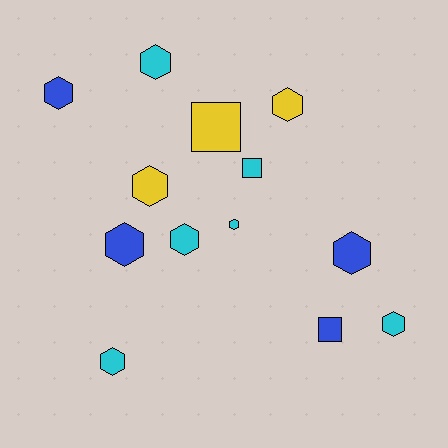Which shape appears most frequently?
Hexagon, with 10 objects.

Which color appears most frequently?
Cyan, with 6 objects.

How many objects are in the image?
There are 13 objects.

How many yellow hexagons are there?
There are 2 yellow hexagons.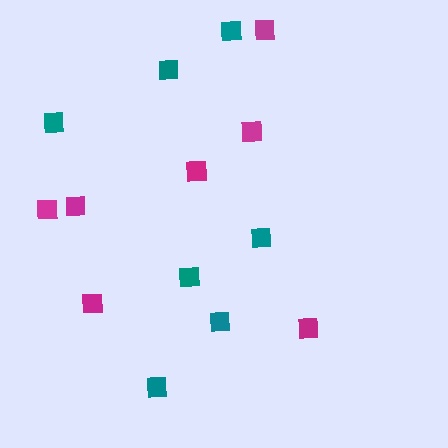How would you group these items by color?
There are 2 groups: one group of teal squares (7) and one group of magenta squares (7).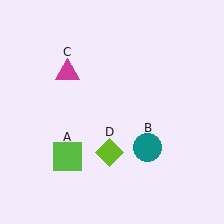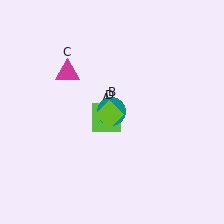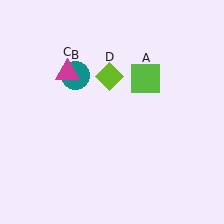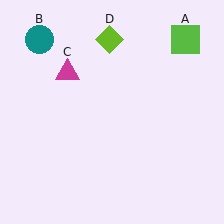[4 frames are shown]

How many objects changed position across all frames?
3 objects changed position: lime square (object A), teal circle (object B), lime diamond (object D).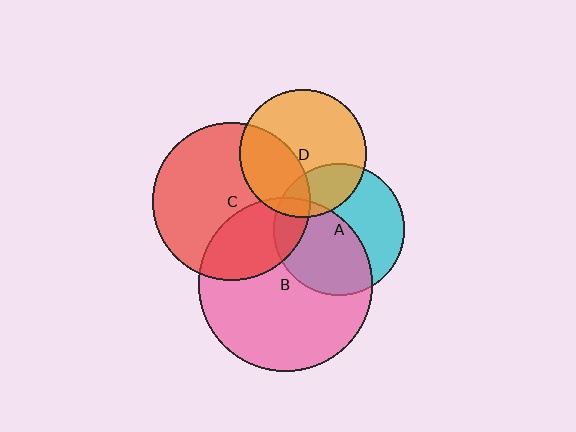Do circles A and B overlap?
Yes.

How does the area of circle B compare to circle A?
Approximately 1.7 times.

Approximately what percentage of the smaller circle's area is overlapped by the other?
Approximately 50%.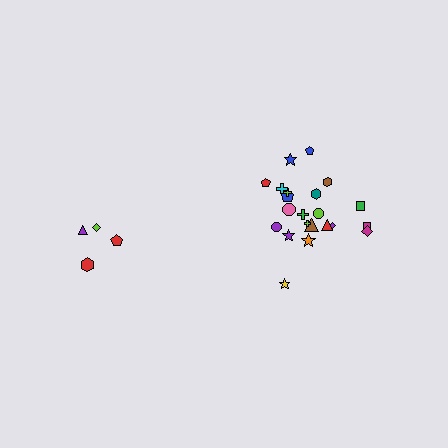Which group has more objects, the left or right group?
The right group.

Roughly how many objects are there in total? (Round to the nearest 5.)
Roughly 25 objects in total.